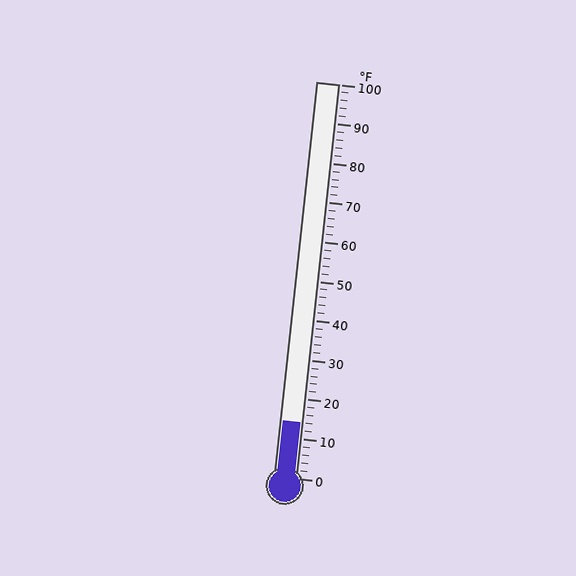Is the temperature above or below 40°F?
The temperature is below 40°F.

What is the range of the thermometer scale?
The thermometer scale ranges from 0°F to 100°F.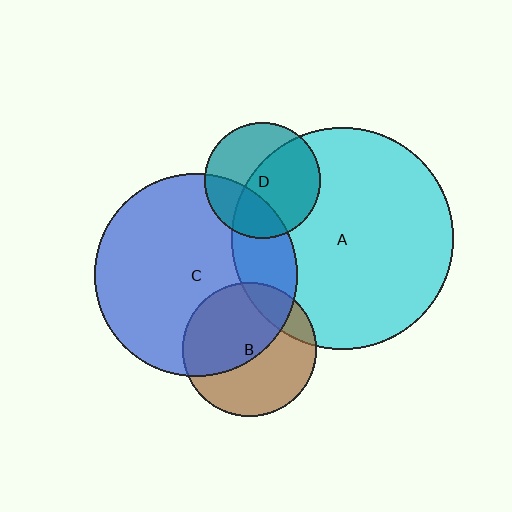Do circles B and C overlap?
Yes.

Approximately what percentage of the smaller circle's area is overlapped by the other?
Approximately 50%.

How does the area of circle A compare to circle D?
Approximately 3.7 times.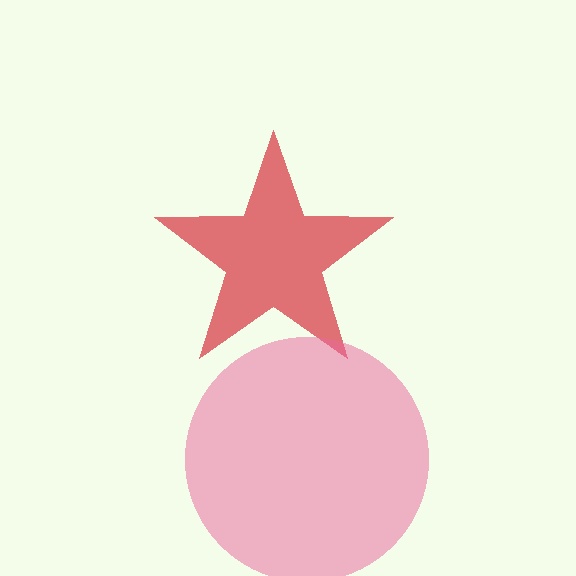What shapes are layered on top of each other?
The layered shapes are: a red star, a pink circle.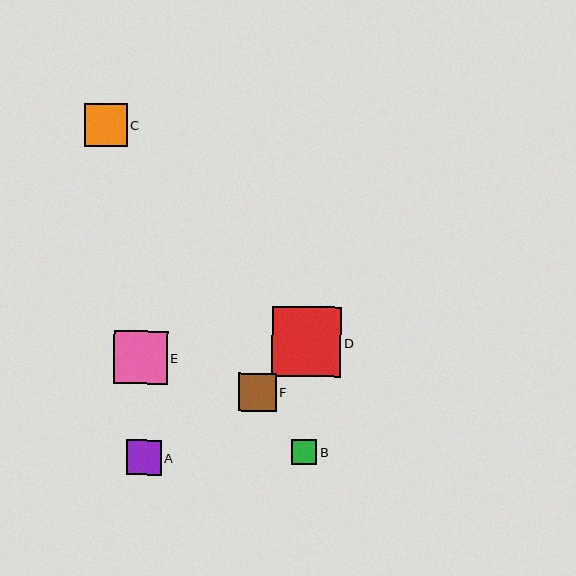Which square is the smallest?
Square B is the smallest with a size of approximately 25 pixels.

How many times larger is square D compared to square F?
Square D is approximately 1.8 times the size of square F.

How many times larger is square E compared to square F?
Square E is approximately 1.4 times the size of square F.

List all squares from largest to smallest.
From largest to smallest: D, E, C, F, A, B.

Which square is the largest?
Square D is the largest with a size of approximately 69 pixels.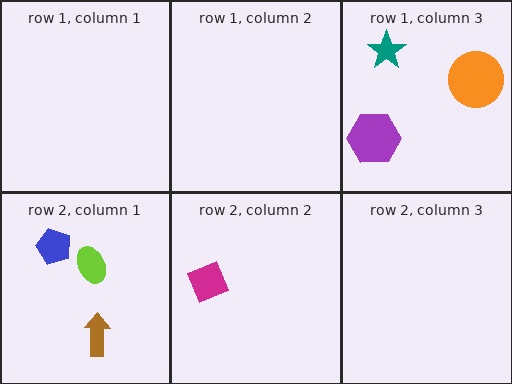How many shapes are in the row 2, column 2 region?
1.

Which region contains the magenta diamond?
The row 2, column 2 region.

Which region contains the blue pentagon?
The row 2, column 1 region.